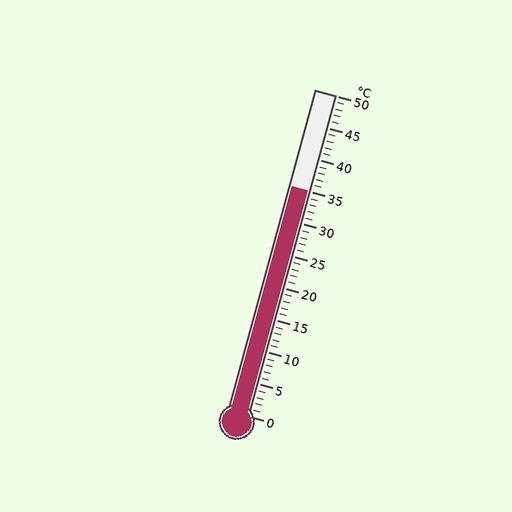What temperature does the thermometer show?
The thermometer shows approximately 35°C.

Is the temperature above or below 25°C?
The temperature is above 25°C.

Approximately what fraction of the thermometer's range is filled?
The thermometer is filled to approximately 70% of its range.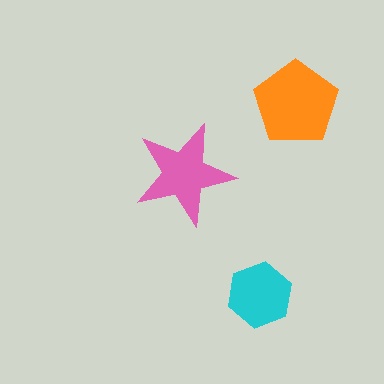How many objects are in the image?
There are 3 objects in the image.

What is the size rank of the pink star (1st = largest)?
2nd.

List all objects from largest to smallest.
The orange pentagon, the pink star, the cyan hexagon.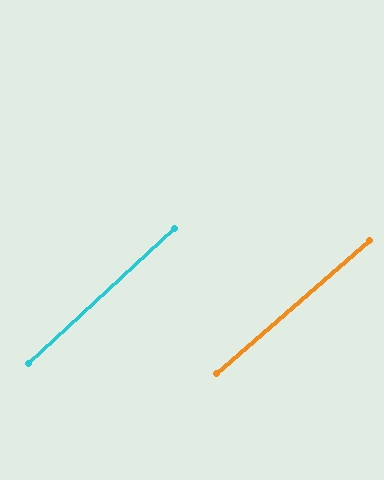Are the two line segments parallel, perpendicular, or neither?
Parallel — their directions differ by only 1.7°.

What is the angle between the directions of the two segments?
Approximately 2 degrees.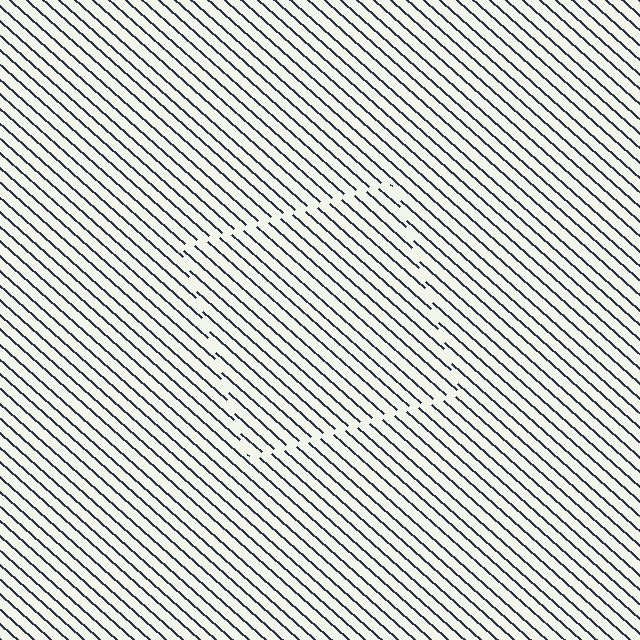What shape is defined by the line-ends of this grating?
An illusory square. The interior of the shape contains the same grating, shifted by half a period — the contour is defined by the phase discontinuity where line-ends from the inner and outer gratings abut.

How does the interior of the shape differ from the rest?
The interior of the shape contains the same grating, shifted by half a period — the contour is defined by the phase discontinuity where line-ends from the inner and outer gratings abut.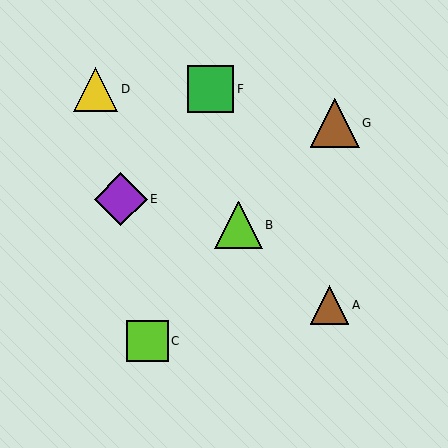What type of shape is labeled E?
Shape E is a purple diamond.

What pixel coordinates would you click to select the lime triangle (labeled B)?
Click at (238, 225) to select the lime triangle B.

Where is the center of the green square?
The center of the green square is at (210, 89).